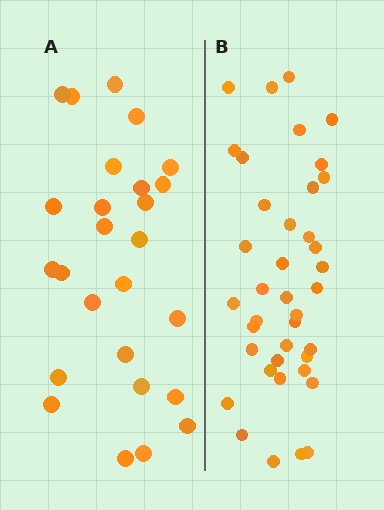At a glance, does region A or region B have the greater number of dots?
Region B (the right region) has more dots.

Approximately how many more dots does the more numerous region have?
Region B has approximately 15 more dots than region A.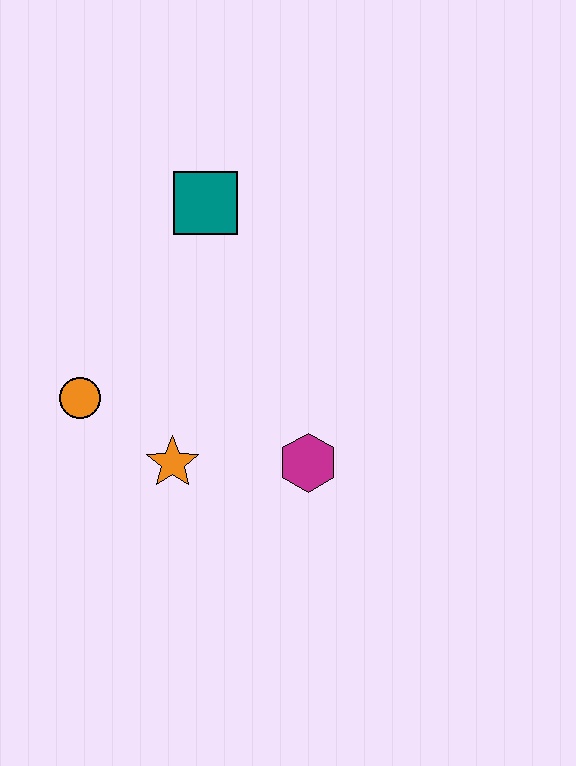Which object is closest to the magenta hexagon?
The orange star is closest to the magenta hexagon.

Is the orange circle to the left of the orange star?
Yes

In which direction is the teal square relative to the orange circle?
The teal square is above the orange circle.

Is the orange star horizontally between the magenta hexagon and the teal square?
No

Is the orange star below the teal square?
Yes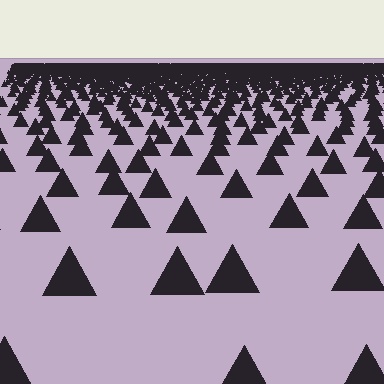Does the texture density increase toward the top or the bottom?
Density increases toward the top.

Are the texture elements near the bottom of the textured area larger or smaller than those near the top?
Larger. Near the bottom, elements are closer to the viewer and appear at a bigger on-screen size.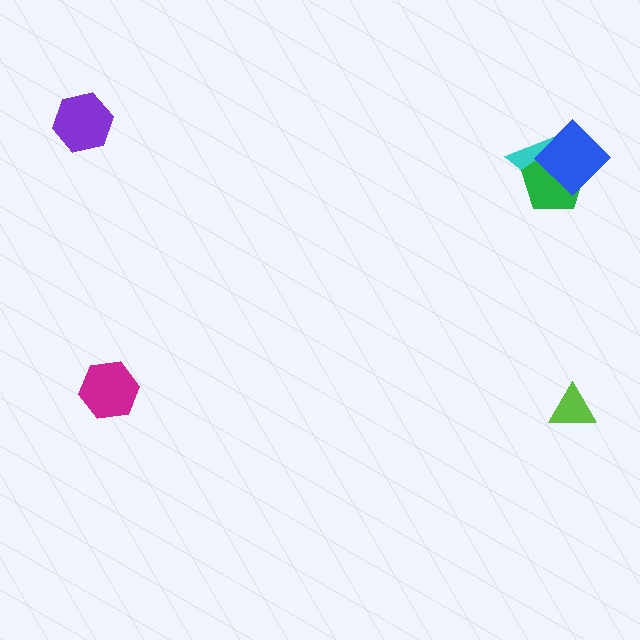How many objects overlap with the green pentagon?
2 objects overlap with the green pentagon.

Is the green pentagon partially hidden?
Yes, it is partially covered by another shape.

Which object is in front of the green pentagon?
The blue diamond is in front of the green pentagon.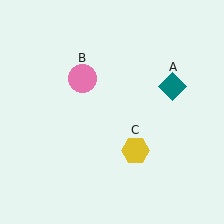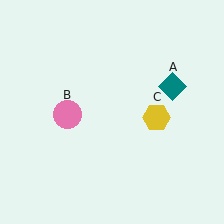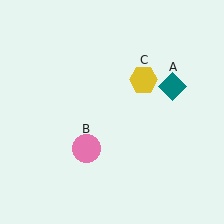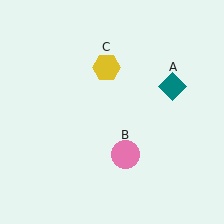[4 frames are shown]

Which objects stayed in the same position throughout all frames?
Teal diamond (object A) remained stationary.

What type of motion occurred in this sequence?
The pink circle (object B), yellow hexagon (object C) rotated counterclockwise around the center of the scene.